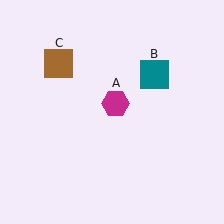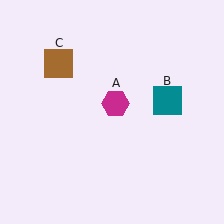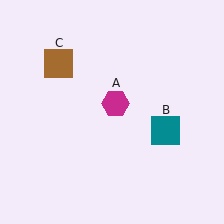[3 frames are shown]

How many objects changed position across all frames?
1 object changed position: teal square (object B).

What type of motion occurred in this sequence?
The teal square (object B) rotated clockwise around the center of the scene.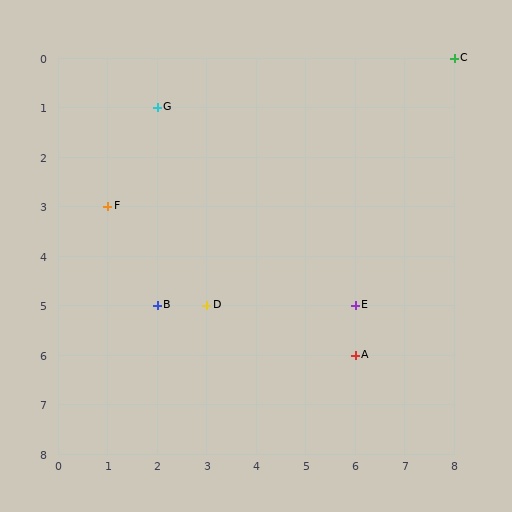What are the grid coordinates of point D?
Point D is at grid coordinates (3, 5).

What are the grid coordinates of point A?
Point A is at grid coordinates (6, 6).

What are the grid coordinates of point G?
Point G is at grid coordinates (2, 1).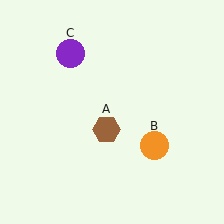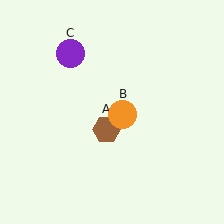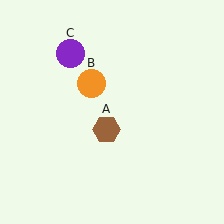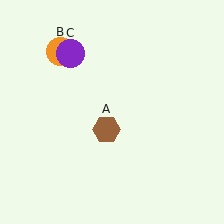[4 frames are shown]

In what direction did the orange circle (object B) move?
The orange circle (object B) moved up and to the left.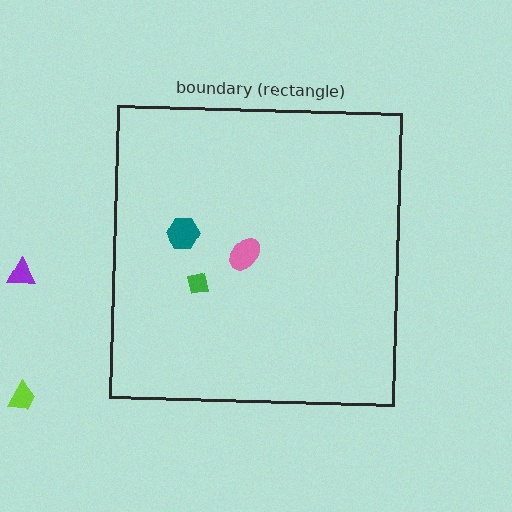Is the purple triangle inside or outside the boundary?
Outside.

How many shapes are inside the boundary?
3 inside, 2 outside.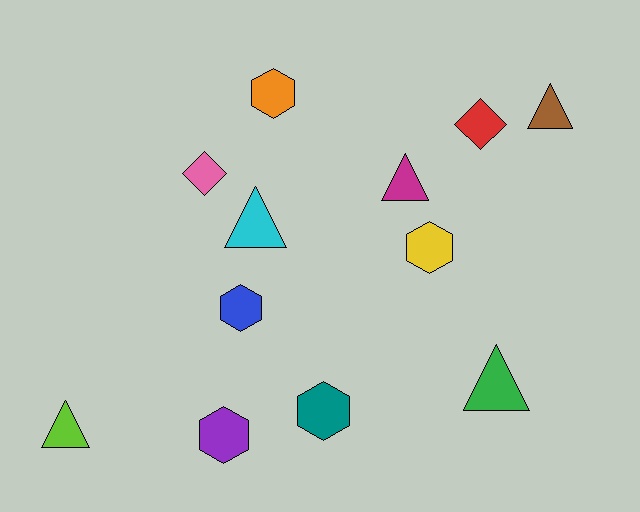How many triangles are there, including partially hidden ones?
There are 5 triangles.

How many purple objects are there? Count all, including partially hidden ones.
There is 1 purple object.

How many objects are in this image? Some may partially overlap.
There are 12 objects.